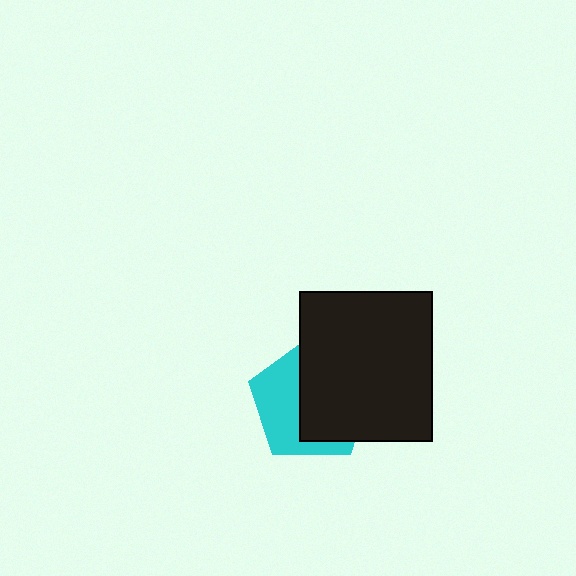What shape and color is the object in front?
The object in front is a black rectangle.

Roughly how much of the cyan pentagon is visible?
A small part of it is visible (roughly 44%).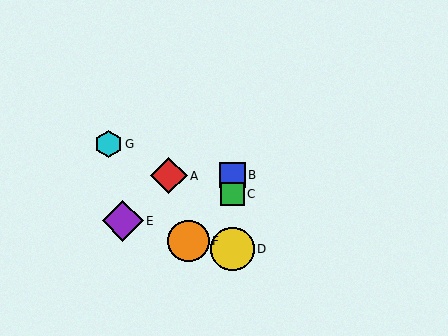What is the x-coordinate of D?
Object D is at x≈232.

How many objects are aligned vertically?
3 objects (B, C, D) are aligned vertically.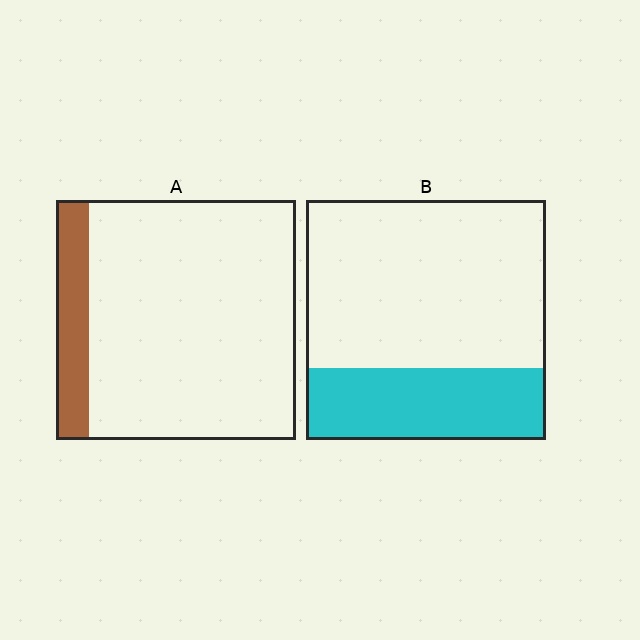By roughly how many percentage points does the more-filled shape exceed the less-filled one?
By roughly 15 percentage points (B over A).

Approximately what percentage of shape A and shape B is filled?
A is approximately 15% and B is approximately 30%.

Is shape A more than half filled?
No.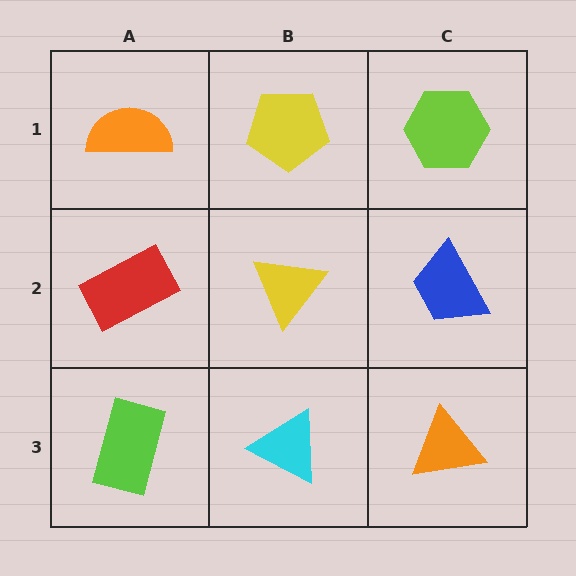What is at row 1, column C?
A lime hexagon.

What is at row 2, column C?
A blue trapezoid.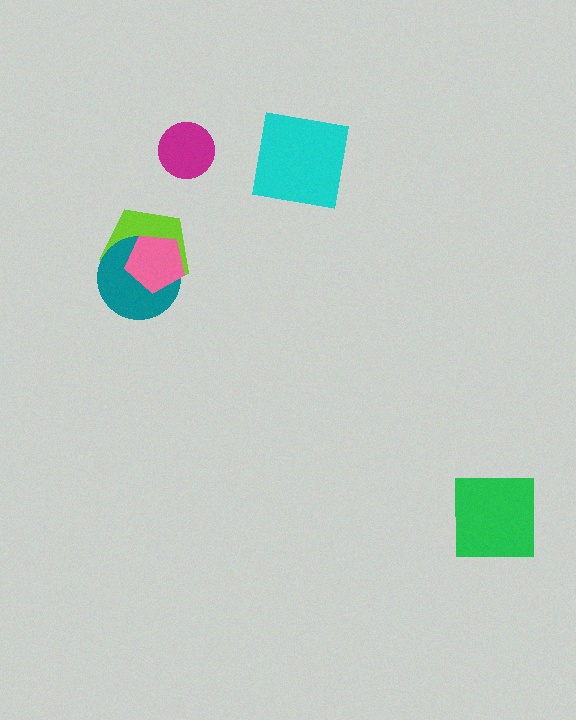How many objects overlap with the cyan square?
0 objects overlap with the cyan square.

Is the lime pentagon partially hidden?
Yes, it is partially covered by another shape.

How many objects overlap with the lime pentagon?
2 objects overlap with the lime pentagon.